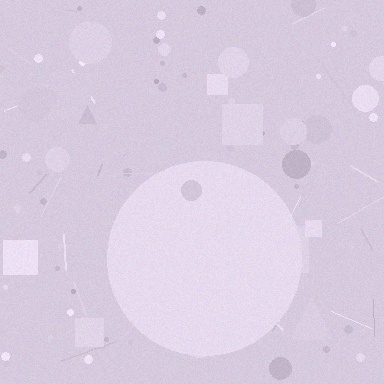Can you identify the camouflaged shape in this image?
The camouflaged shape is a circle.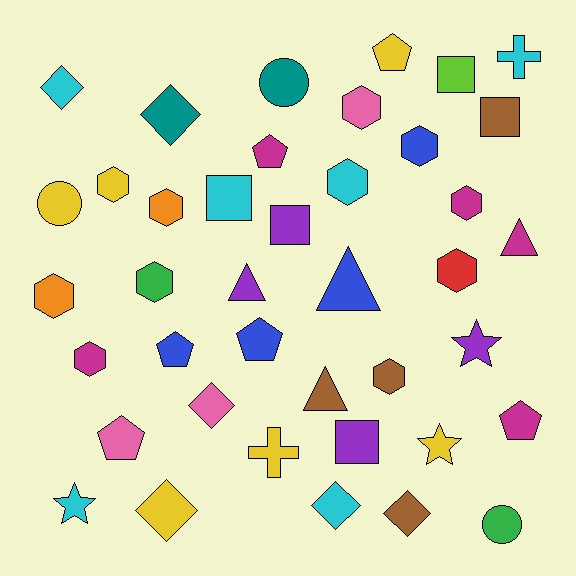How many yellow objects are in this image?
There are 6 yellow objects.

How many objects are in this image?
There are 40 objects.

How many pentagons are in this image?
There are 6 pentagons.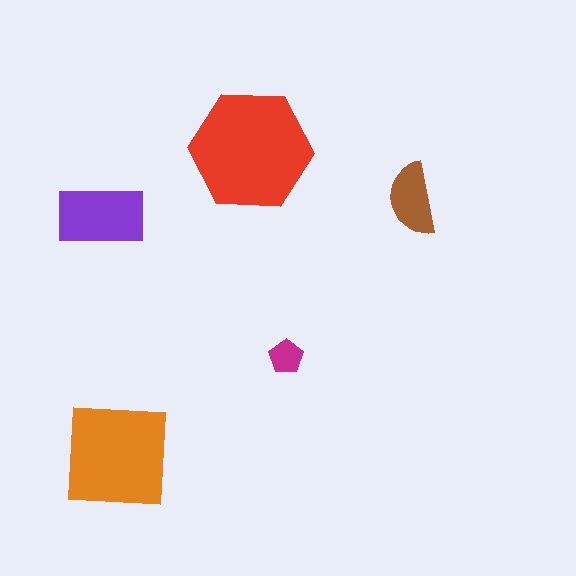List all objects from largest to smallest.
The red hexagon, the orange square, the purple rectangle, the brown semicircle, the magenta pentagon.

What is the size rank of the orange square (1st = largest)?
2nd.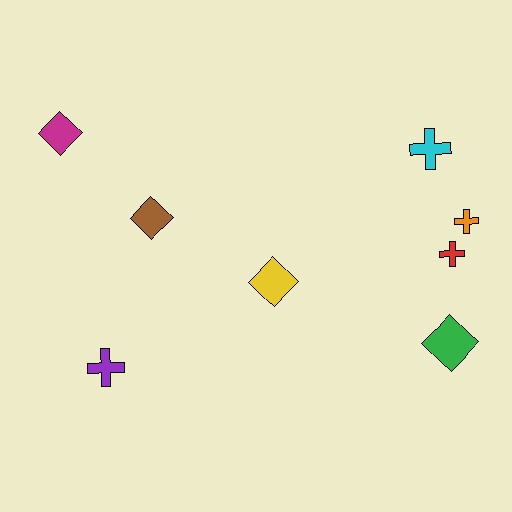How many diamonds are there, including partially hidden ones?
There are 4 diamonds.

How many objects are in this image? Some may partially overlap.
There are 8 objects.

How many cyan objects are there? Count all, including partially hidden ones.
There is 1 cyan object.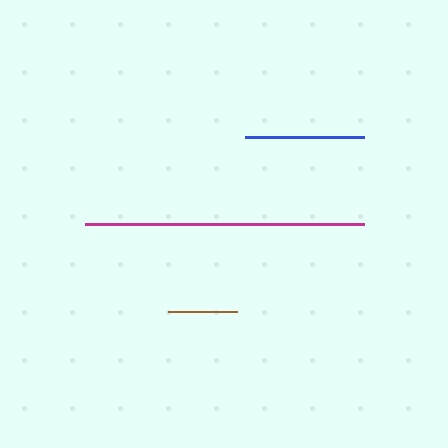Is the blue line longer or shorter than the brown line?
The blue line is longer than the brown line.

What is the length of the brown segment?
The brown segment is approximately 68 pixels long.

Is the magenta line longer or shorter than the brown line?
The magenta line is longer than the brown line.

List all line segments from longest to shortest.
From longest to shortest: magenta, blue, brown.